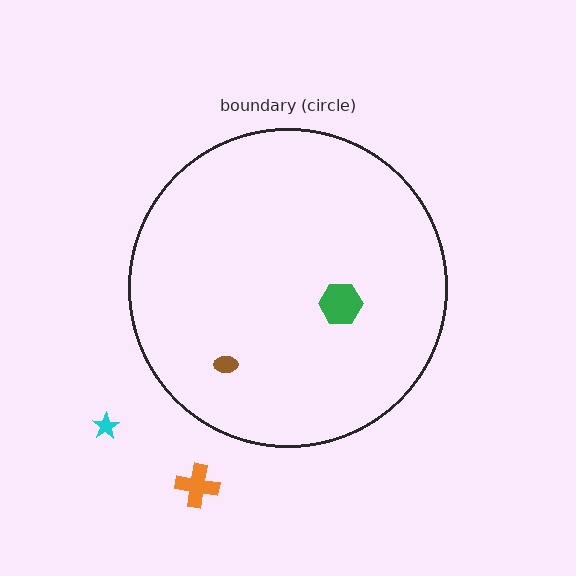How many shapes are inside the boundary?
2 inside, 2 outside.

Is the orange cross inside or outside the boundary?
Outside.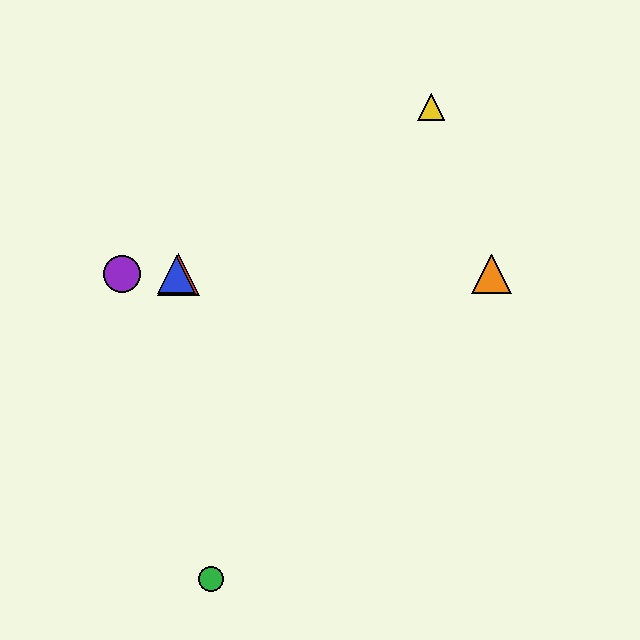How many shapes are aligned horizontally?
4 shapes (the red triangle, the blue triangle, the purple circle, the orange triangle) are aligned horizontally.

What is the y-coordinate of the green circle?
The green circle is at y≈579.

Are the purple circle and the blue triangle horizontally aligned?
Yes, both are at y≈274.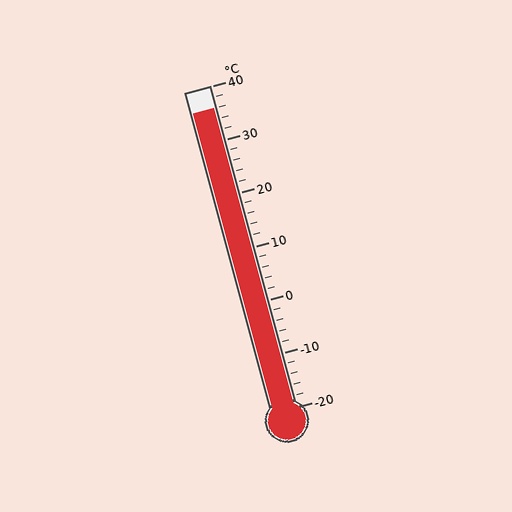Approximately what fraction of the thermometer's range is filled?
The thermometer is filled to approximately 95% of its range.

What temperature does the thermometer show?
The thermometer shows approximately 36°C.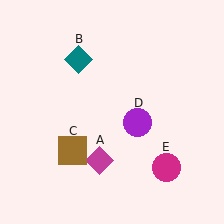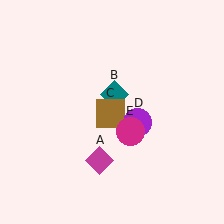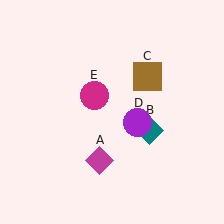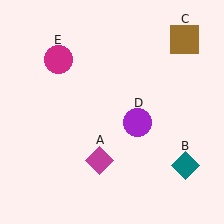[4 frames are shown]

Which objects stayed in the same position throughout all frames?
Magenta diamond (object A) and purple circle (object D) remained stationary.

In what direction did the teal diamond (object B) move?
The teal diamond (object B) moved down and to the right.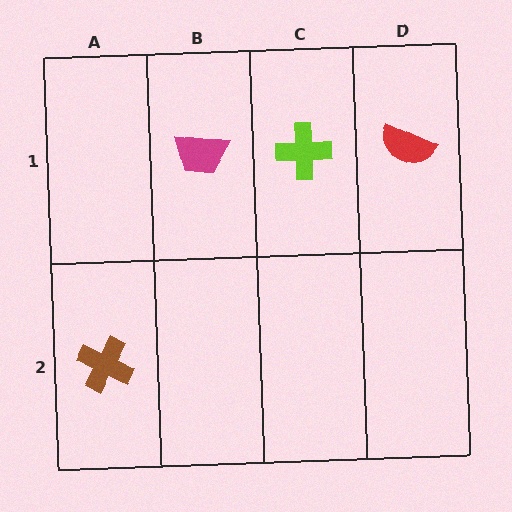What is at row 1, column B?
A magenta trapezoid.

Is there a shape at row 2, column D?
No, that cell is empty.